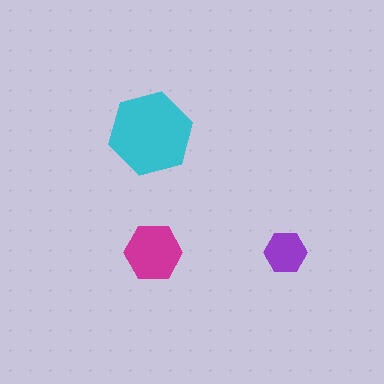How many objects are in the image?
There are 3 objects in the image.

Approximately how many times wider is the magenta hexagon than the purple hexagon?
About 1.5 times wider.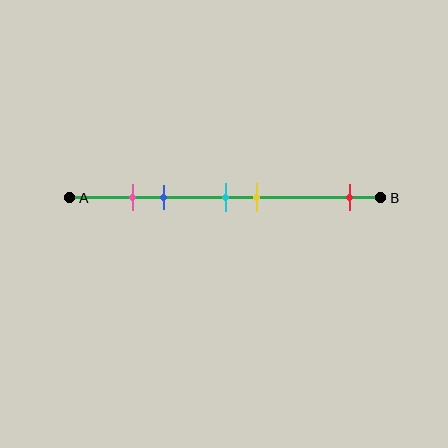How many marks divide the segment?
There are 5 marks dividing the segment.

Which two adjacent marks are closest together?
The pink and blue marks are the closest adjacent pair.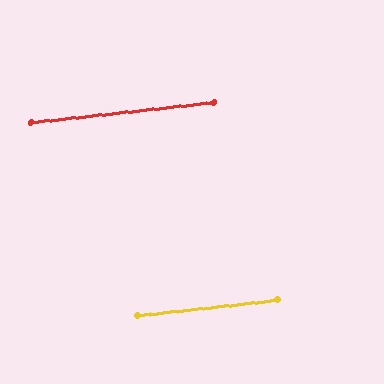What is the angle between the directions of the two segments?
Approximately 0 degrees.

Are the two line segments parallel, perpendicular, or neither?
Parallel — their directions differ by only 0.2°.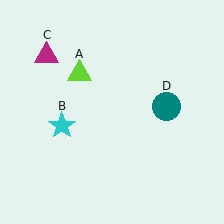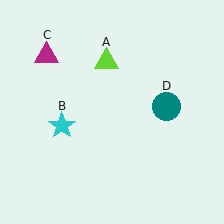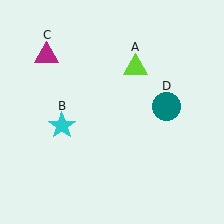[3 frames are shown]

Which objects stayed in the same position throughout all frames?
Cyan star (object B) and magenta triangle (object C) and teal circle (object D) remained stationary.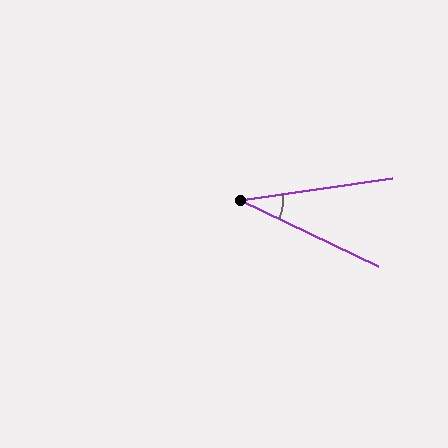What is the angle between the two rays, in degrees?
Approximately 34 degrees.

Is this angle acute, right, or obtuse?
It is acute.